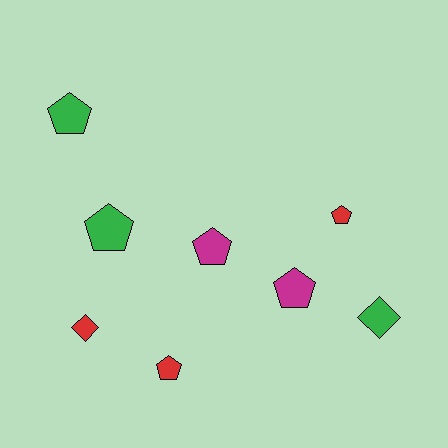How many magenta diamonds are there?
There are no magenta diamonds.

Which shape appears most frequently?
Pentagon, with 6 objects.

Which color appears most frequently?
Red, with 3 objects.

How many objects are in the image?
There are 8 objects.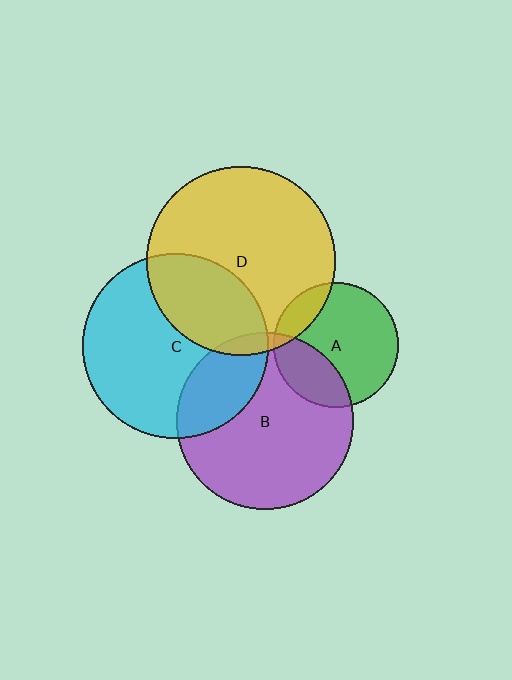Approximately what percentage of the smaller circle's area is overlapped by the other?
Approximately 15%.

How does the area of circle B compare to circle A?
Approximately 2.0 times.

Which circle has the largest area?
Circle D (yellow).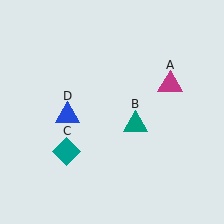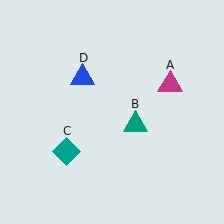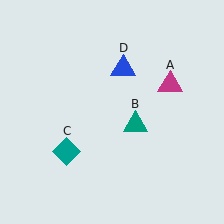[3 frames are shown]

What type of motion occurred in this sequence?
The blue triangle (object D) rotated clockwise around the center of the scene.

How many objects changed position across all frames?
1 object changed position: blue triangle (object D).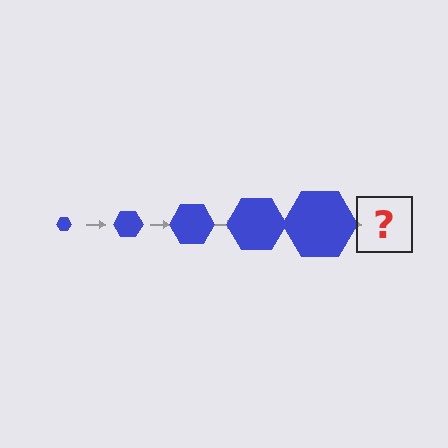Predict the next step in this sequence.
The next step is a blue hexagon, larger than the previous one.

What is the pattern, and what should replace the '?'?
The pattern is that the hexagon gets progressively larger each step. The '?' should be a blue hexagon, larger than the previous one.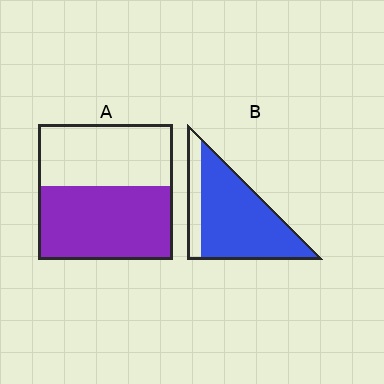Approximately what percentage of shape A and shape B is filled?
A is approximately 55% and B is approximately 80%.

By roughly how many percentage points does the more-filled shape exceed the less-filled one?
By roughly 25 percentage points (B over A).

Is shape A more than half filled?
Yes.